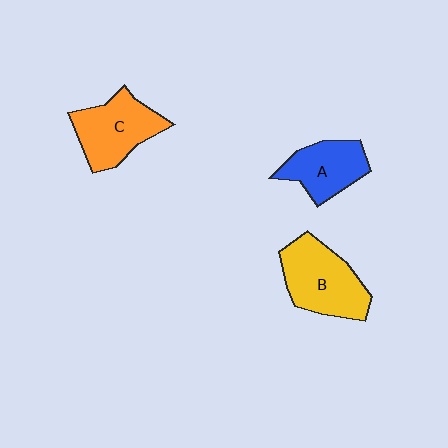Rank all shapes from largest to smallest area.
From largest to smallest: B (yellow), C (orange), A (blue).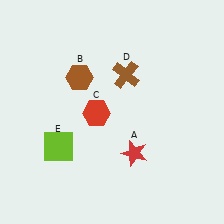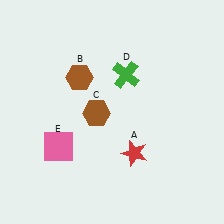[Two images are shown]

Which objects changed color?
C changed from red to brown. D changed from brown to green. E changed from lime to pink.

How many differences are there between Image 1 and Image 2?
There are 3 differences between the two images.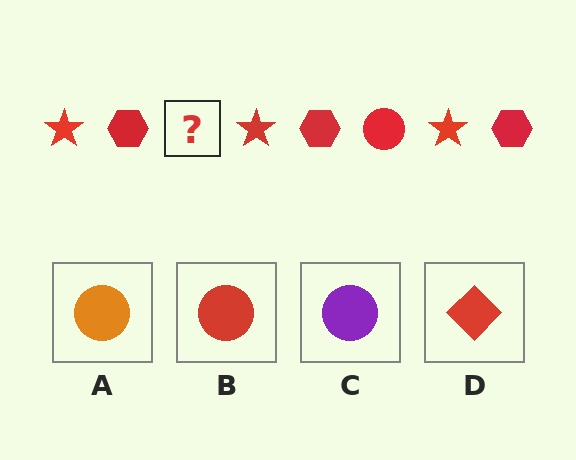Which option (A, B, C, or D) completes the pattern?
B.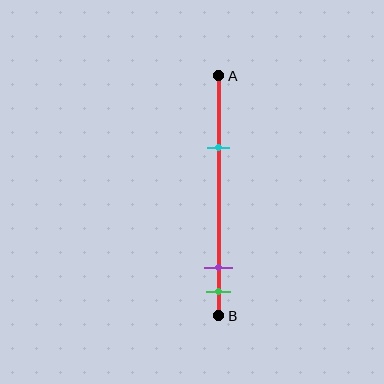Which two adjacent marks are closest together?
The purple and green marks are the closest adjacent pair.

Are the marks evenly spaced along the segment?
No, the marks are not evenly spaced.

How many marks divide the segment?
There are 3 marks dividing the segment.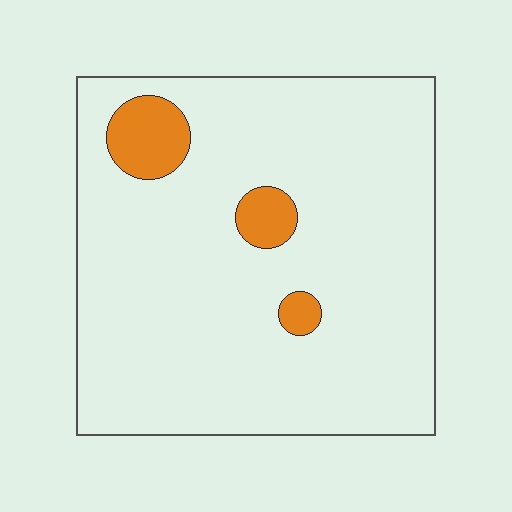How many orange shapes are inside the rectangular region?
3.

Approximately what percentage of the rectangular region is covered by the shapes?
Approximately 10%.